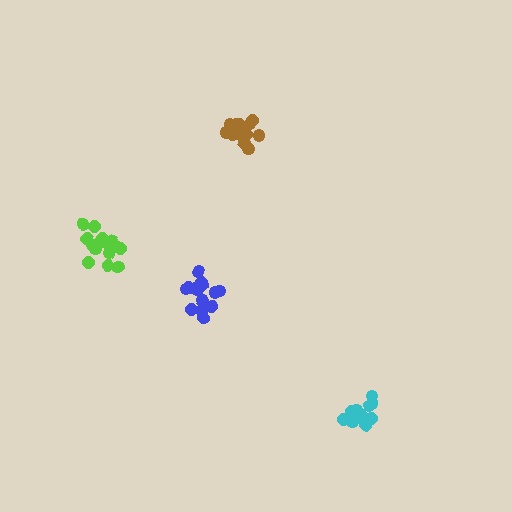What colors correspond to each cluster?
The clusters are colored: cyan, brown, blue, lime.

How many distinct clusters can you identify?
There are 4 distinct clusters.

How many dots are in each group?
Group 1: 11 dots, Group 2: 13 dots, Group 3: 15 dots, Group 4: 15 dots (54 total).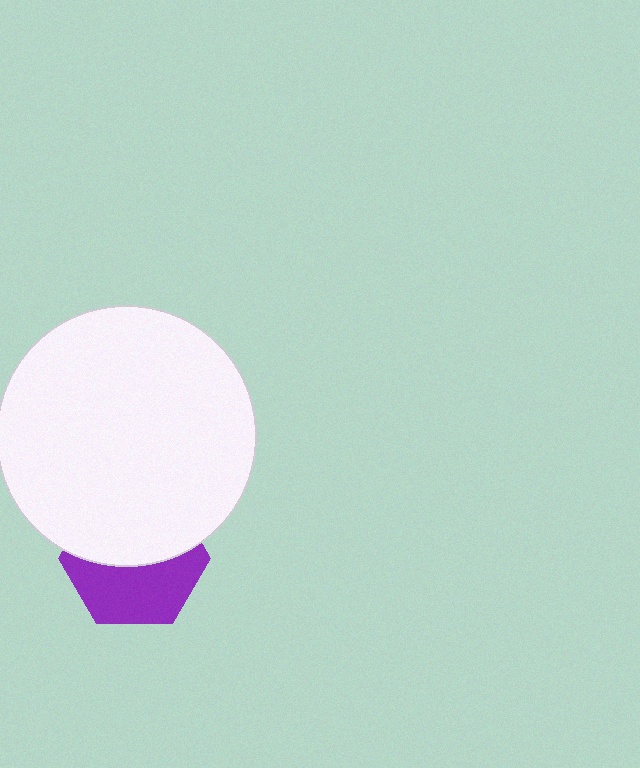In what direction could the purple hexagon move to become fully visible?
The purple hexagon could move down. That would shift it out from behind the white circle entirely.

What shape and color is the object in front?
The object in front is a white circle.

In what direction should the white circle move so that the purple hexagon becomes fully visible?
The white circle should move up. That is the shortest direction to clear the overlap and leave the purple hexagon fully visible.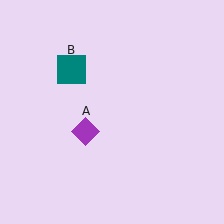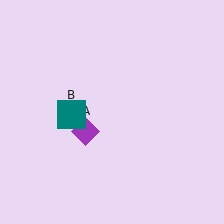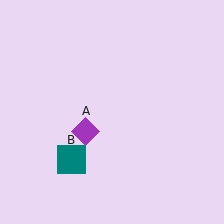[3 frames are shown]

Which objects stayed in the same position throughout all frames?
Purple diamond (object A) remained stationary.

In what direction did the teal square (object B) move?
The teal square (object B) moved down.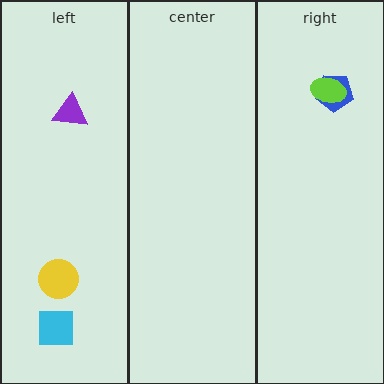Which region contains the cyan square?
The left region.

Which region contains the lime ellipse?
The right region.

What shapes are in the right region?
The blue pentagon, the lime ellipse.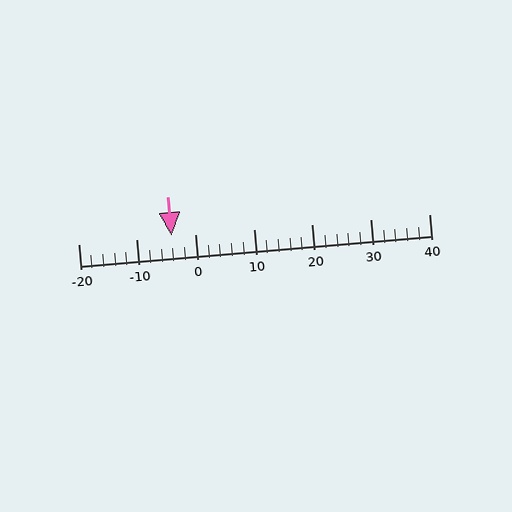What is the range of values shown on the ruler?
The ruler shows values from -20 to 40.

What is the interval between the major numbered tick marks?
The major tick marks are spaced 10 units apart.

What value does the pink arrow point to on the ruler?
The pink arrow points to approximately -4.